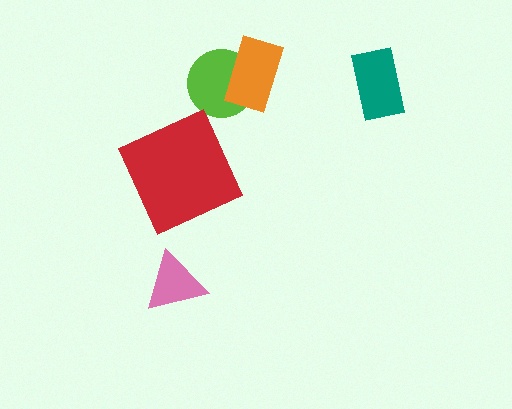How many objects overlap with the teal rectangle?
0 objects overlap with the teal rectangle.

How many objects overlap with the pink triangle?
0 objects overlap with the pink triangle.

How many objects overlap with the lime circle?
1 object overlaps with the lime circle.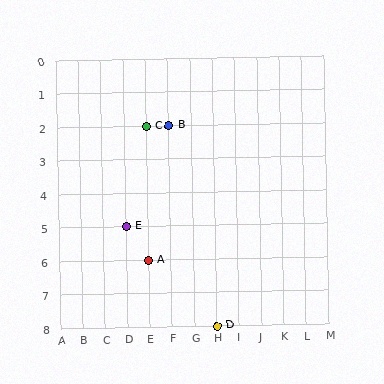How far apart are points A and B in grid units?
Points A and B are 1 column and 4 rows apart (about 4.1 grid units diagonally).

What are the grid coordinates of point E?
Point E is at grid coordinates (D, 5).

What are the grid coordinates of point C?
Point C is at grid coordinates (E, 2).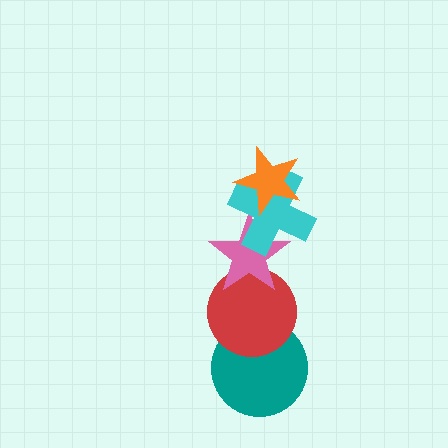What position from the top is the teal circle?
The teal circle is 5th from the top.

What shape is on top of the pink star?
The cyan cross is on top of the pink star.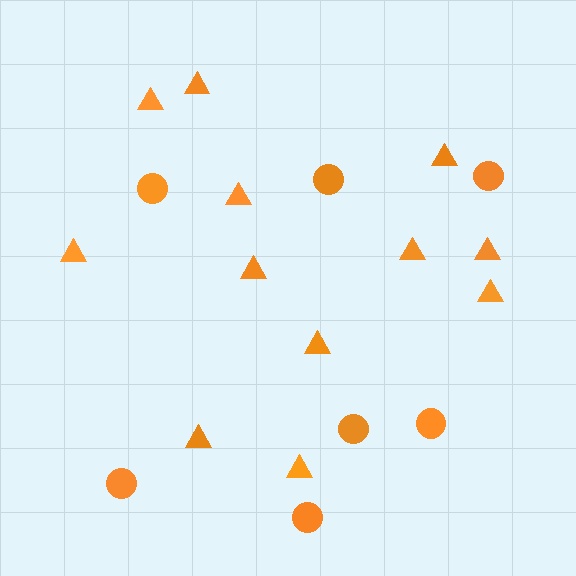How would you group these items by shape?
There are 2 groups: one group of circles (7) and one group of triangles (12).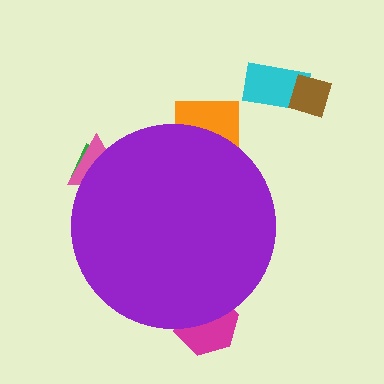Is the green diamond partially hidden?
Yes, the green diamond is partially hidden behind the purple circle.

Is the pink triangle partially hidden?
Yes, the pink triangle is partially hidden behind the purple circle.